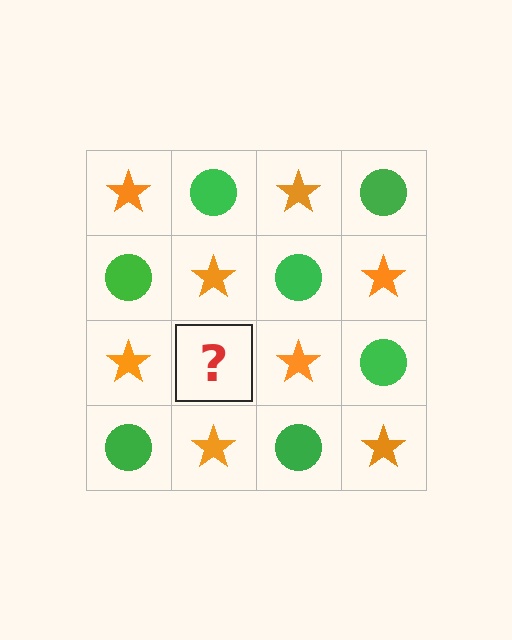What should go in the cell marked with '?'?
The missing cell should contain a green circle.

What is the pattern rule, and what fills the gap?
The rule is that it alternates orange star and green circle in a checkerboard pattern. The gap should be filled with a green circle.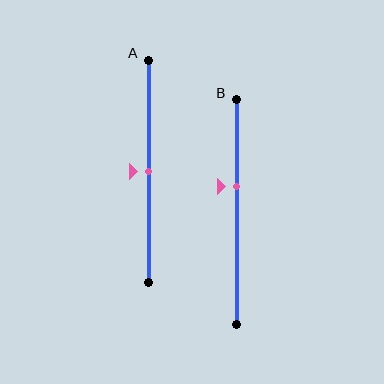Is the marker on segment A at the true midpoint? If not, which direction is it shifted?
Yes, the marker on segment A is at the true midpoint.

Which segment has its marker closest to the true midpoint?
Segment A has its marker closest to the true midpoint.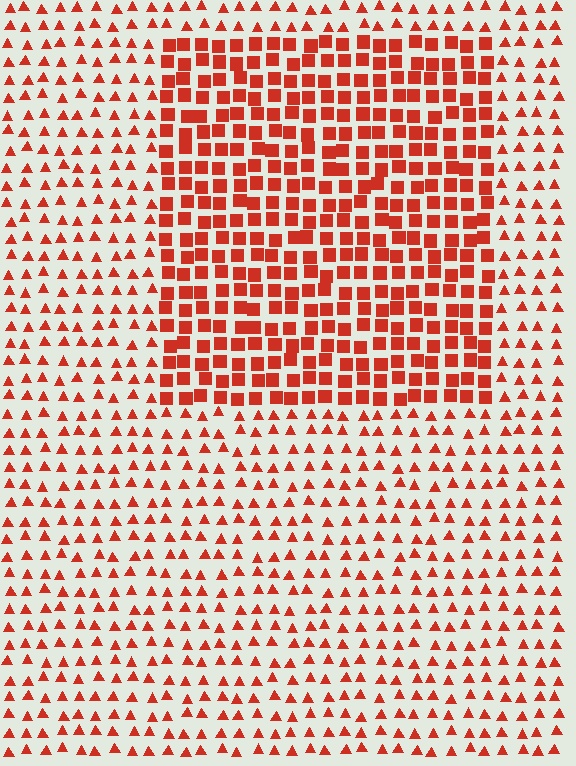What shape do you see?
I see a rectangle.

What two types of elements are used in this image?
The image uses squares inside the rectangle region and triangles outside it.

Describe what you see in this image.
The image is filled with small red elements arranged in a uniform grid. A rectangle-shaped region contains squares, while the surrounding area contains triangles. The boundary is defined purely by the change in element shape.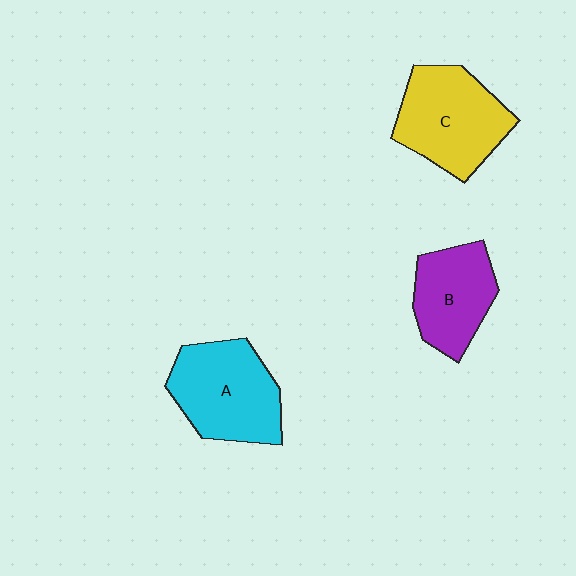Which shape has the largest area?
Shape A (cyan).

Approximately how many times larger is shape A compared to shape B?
Approximately 1.3 times.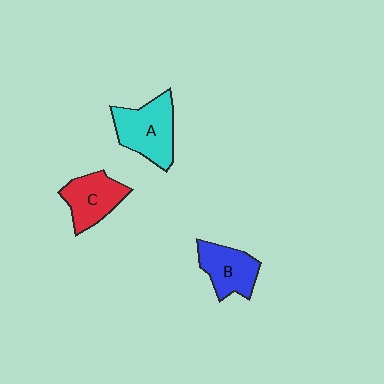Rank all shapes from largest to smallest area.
From largest to smallest: A (cyan), C (red), B (blue).